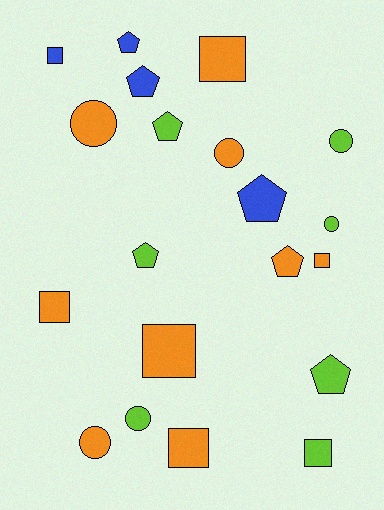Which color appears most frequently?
Orange, with 9 objects.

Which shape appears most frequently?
Pentagon, with 7 objects.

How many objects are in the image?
There are 20 objects.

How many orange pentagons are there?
There is 1 orange pentagon.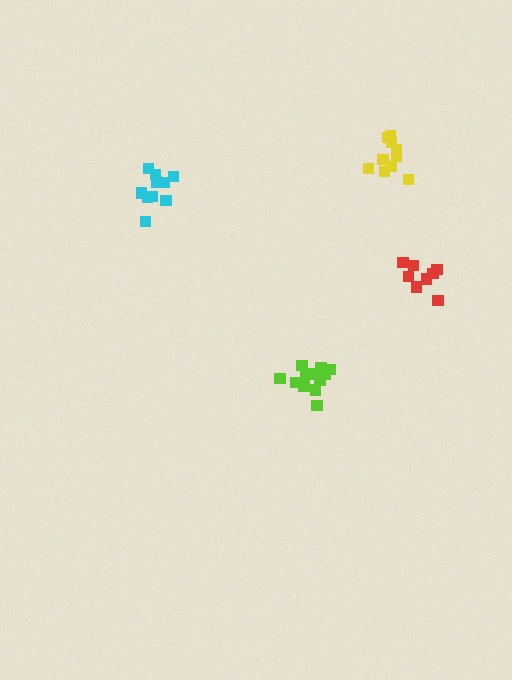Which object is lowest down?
The lime cluster is bottommost.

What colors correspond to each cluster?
The clusters are colored: yellow, red, lime, cyan.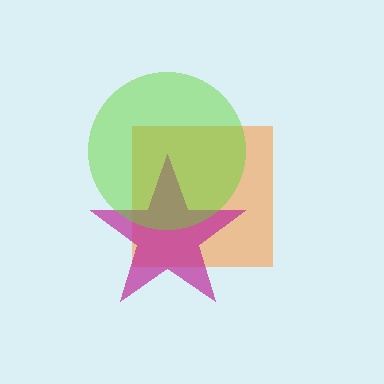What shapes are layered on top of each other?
The layered shapes are: an orange square, a magenta star, a lime circle.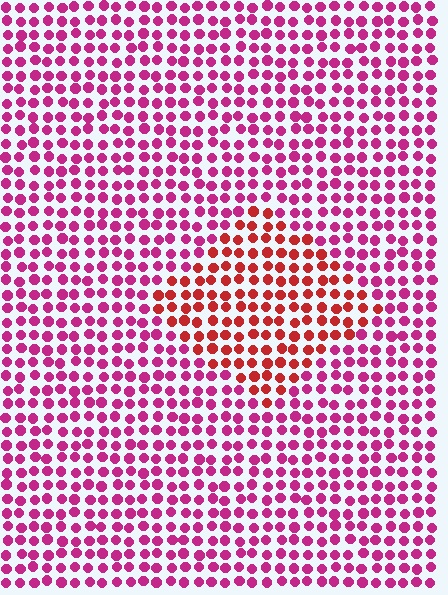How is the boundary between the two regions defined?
The boundary is defined purely by a slight shift in hue (about 36 degrees). Spacing, size, and orientation are identical on both sides.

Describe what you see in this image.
The image is filled with small magenta elements in a uniform arrangement. A diamond-shaped region is visible where the elements are tinted to a slightly different hue, forming a subtle color boundary.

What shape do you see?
I see a diamond.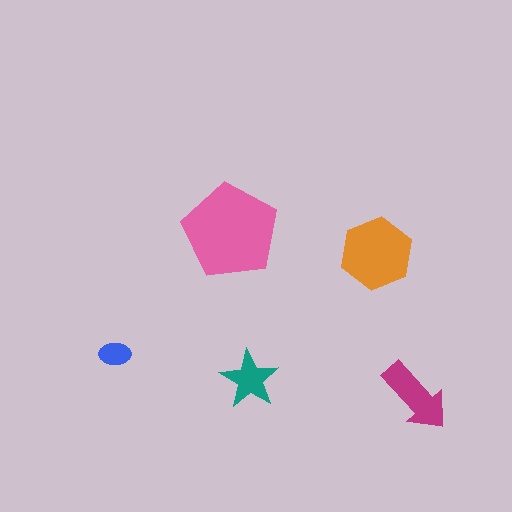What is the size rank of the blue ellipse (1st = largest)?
5th.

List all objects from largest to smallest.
The pink pentagon, the orange hexagon, the magenta arrow, the teal star, the blue ellipse.